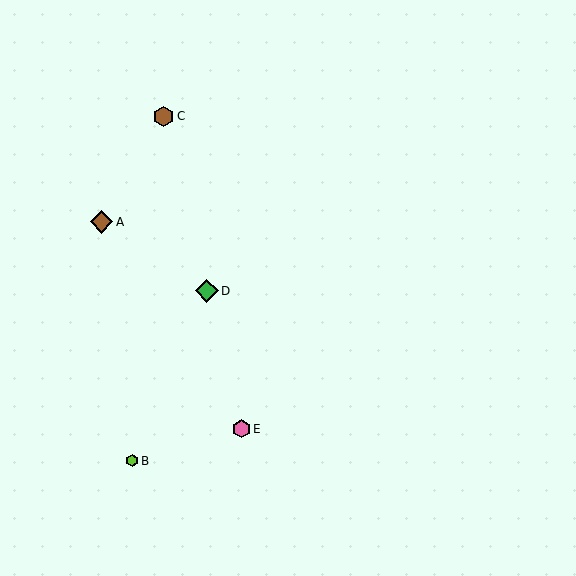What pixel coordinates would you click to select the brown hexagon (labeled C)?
Click at (164, 116) to select the brown hexagon C.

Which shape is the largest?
The green diamond (labeled D) is the largest.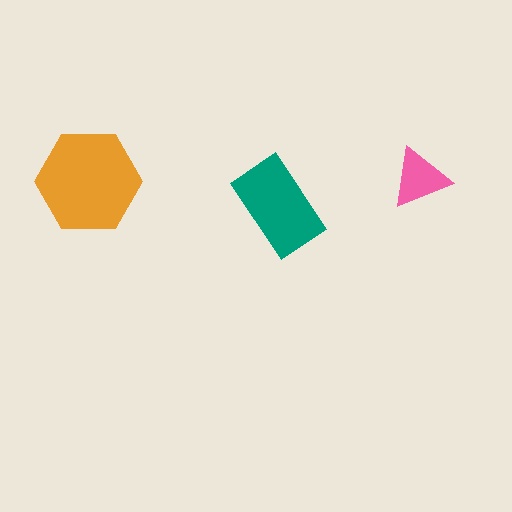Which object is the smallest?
The pink triangle.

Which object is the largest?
The orange hexagon.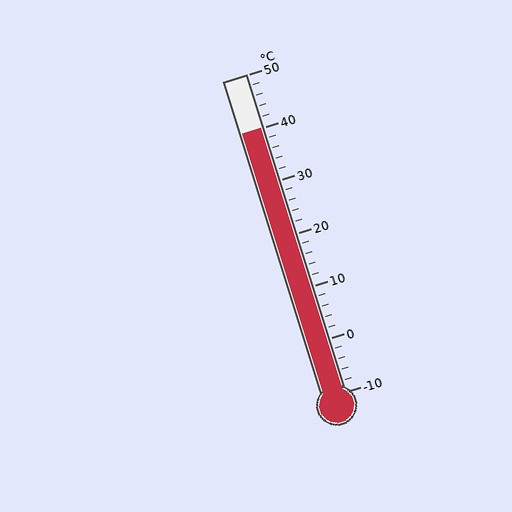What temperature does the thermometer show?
The thermometer shows approximately 40°C.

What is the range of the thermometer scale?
The thermometer scale ranges from -10°C to 50°C.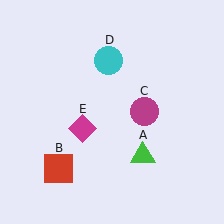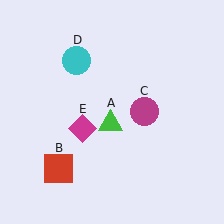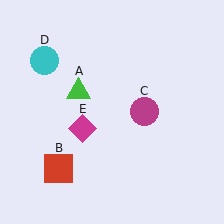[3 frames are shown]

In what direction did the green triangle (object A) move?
The green triangle (object A) moved up and to the left.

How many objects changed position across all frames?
2 objects changed position: green triangle (object A), cyan circle (object D).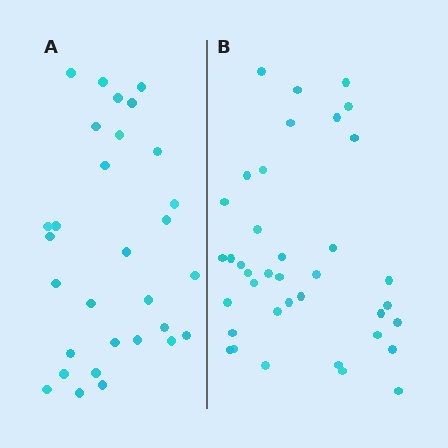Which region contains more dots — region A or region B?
Region B (the right region) has more dots.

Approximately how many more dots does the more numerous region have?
Region B has roughly 8 or so more dots than region A.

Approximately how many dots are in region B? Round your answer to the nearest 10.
About 40 dots. (The exact count is 38, which rounds to 40.)